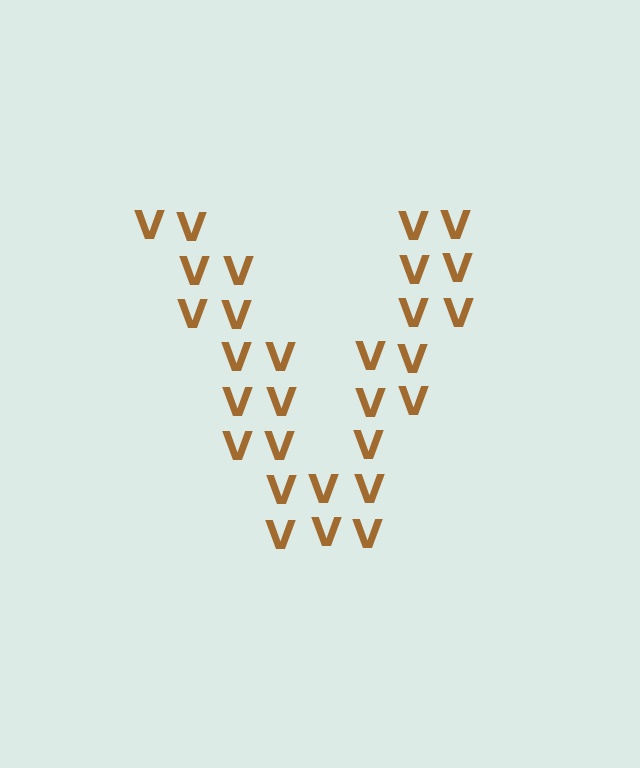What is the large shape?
The large shape is the letter V.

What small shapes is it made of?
It is made of small letter V's.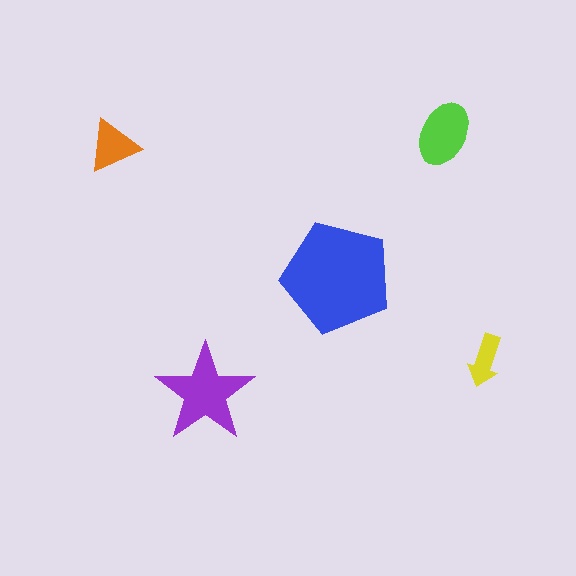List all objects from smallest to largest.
The yellow arrow, the orange triangle, the lime ellipse, the purple star, the blue pentagon.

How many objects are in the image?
There are 5 objects in the image.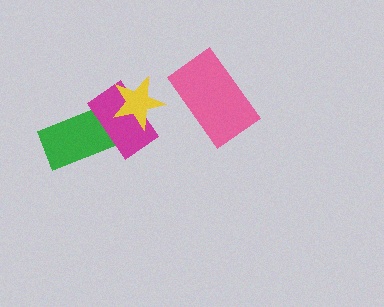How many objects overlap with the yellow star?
1 object overlaps with the yellow star.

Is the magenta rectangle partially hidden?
Yes, it is partially covered by another shape.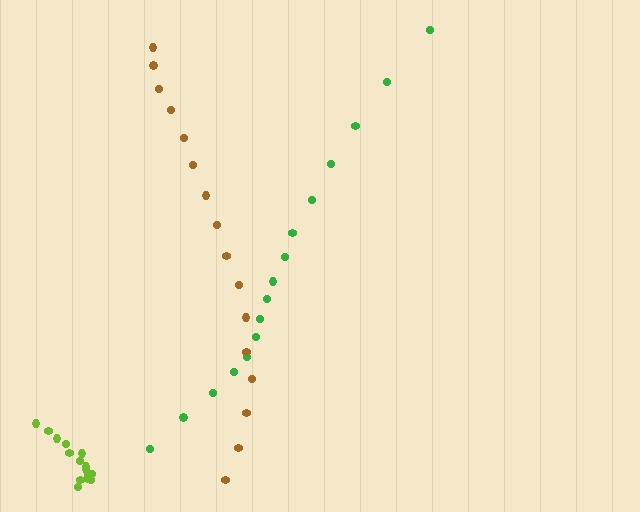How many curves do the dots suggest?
There are 3 distinct paths.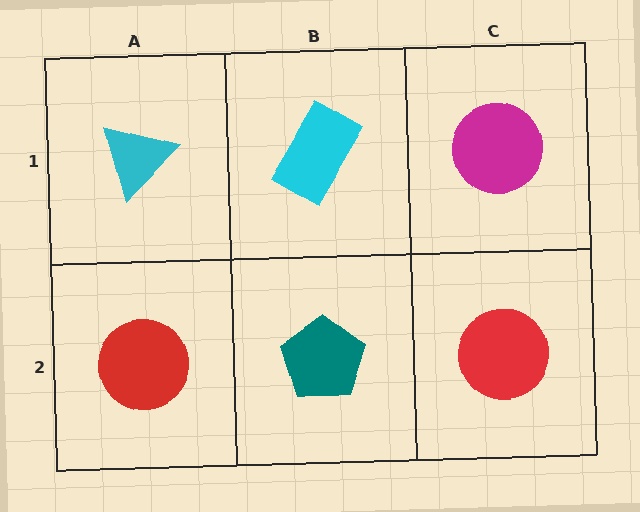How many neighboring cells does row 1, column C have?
2.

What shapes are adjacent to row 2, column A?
A cyan triangle (row 1, column A), a teal pentagon (row 2, column B).